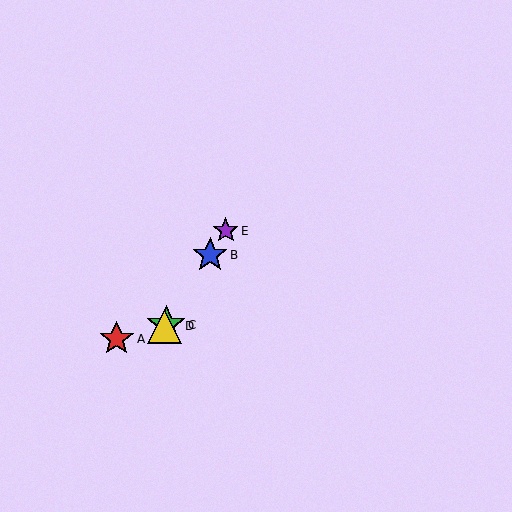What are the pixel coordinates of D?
Object D is at (165, 326).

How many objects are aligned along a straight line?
4 objects (B, C, D, E) are aligned along a straight line.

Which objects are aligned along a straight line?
Objects B, C, D, E are aligned along a straight line.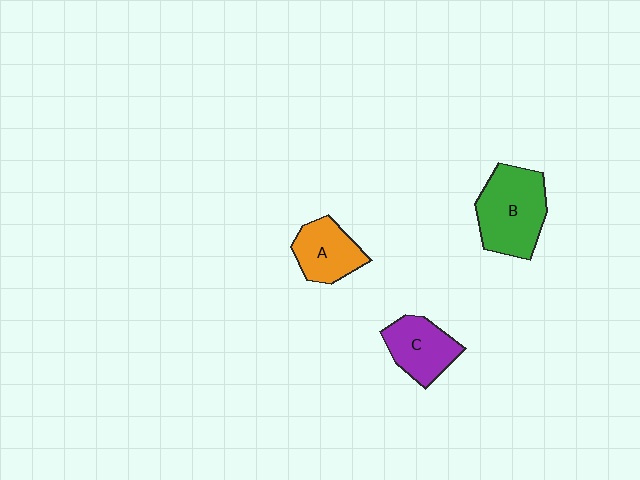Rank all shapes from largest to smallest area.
From largest to smallest: B (green), C (purple), A (orange).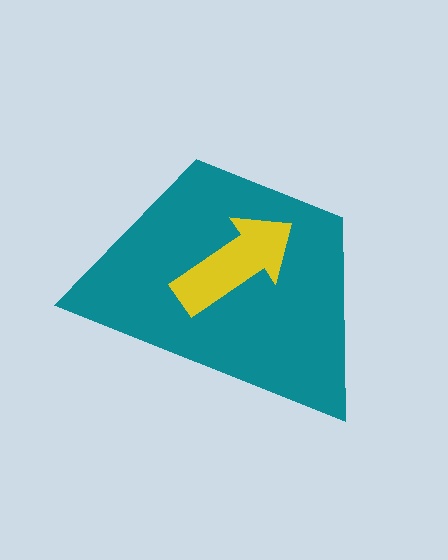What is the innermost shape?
The yellow arrow.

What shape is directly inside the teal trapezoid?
The yellow arrow.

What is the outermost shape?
The teal trapezoid.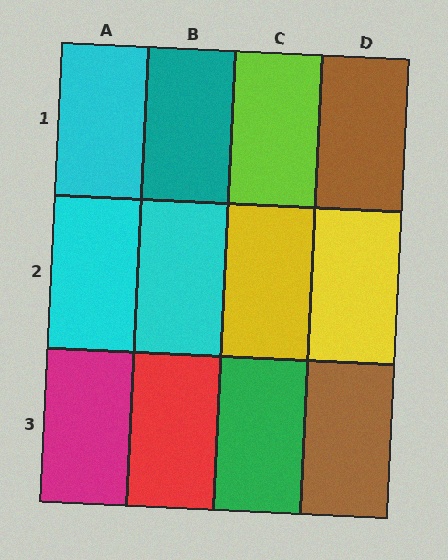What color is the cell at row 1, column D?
Brown.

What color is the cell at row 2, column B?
Cyan.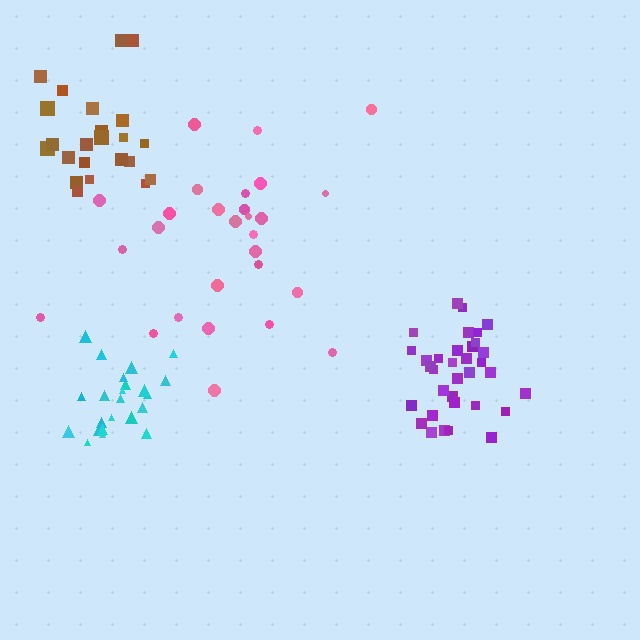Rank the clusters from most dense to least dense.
purple, cyan, brown, pink.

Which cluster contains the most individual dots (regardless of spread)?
Purple (34).